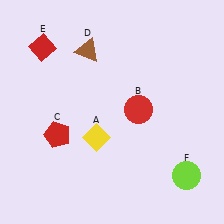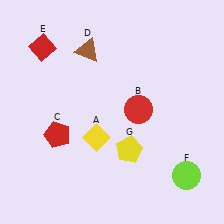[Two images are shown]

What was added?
A yellow pentagon (G) was added in Image 2.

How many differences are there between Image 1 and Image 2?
There is 1 difference between the two images.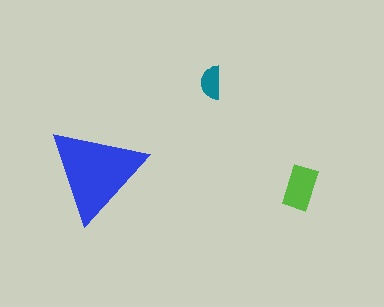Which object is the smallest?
The teal semicircle.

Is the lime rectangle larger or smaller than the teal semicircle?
Larger.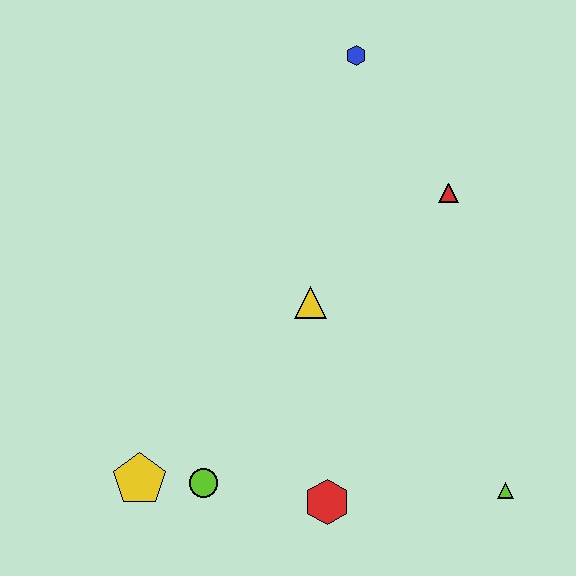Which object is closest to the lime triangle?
The red hexagon is closest to the lime triangle.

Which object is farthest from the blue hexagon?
The yellow pentagon is farthest from the blue hexagon.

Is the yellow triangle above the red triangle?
No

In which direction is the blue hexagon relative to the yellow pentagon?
The blue hexagon is above the yellow pentagon.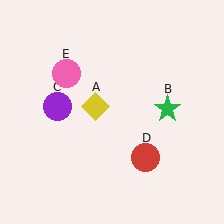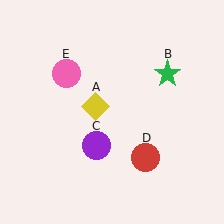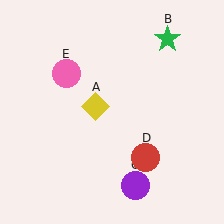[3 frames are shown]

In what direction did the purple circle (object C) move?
The purple circle (object C) moved down and to the right.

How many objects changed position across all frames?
2 objects changed position: green star (object B), purple circle (object C).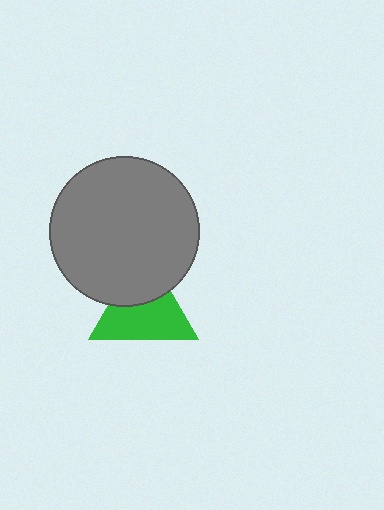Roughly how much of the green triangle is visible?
About half of it is visible (roughly 62%).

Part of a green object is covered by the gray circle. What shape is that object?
It is a triangle.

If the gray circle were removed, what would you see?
You would see the complete green triangle.